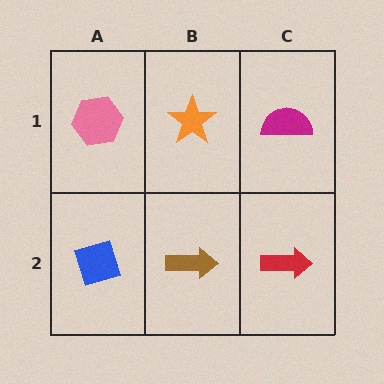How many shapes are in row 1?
3 shapes.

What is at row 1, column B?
An orange star.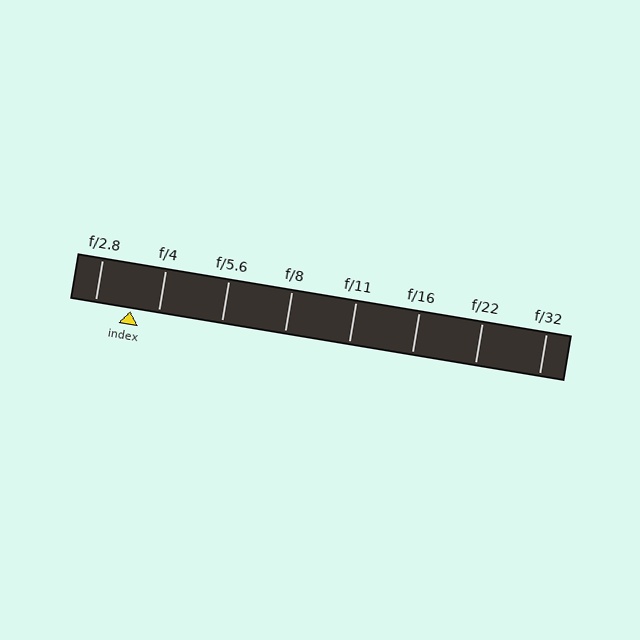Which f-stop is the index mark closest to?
The index mark is closest to f/4.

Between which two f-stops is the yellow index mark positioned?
The index mark is between f/2.8 and f/4.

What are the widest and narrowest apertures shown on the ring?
The widest aperture shown is f/2.8 and the narrowest is f/32.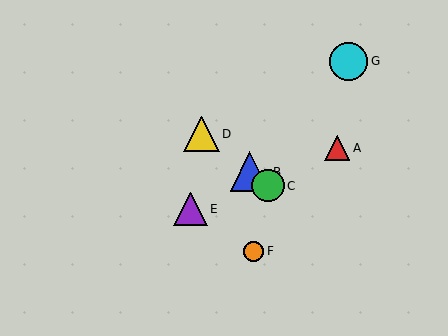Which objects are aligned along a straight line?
Objects B, C, D are aligned along a straight line.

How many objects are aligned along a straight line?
3 objects (B, C, D) are aligned along a straight line.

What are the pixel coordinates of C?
Object C is at (268, 186).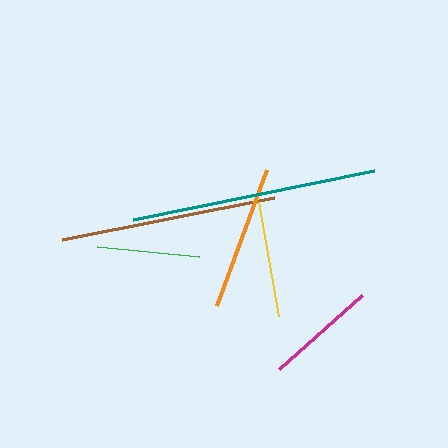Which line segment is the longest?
The teal line is the longest at approximately 245 pixels.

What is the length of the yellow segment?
The yellow segment is approximately 115 pixels long.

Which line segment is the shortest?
The green line is the shortest at approximately 102 pixels.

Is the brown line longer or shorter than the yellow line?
The brown line is longer than the yellow line.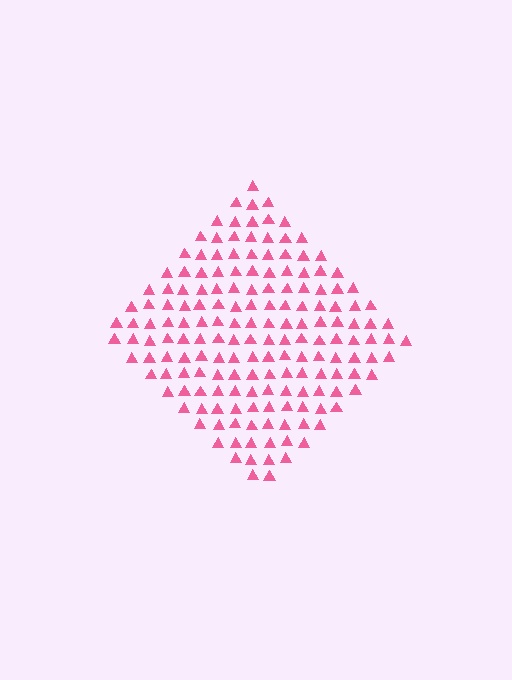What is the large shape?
The large shape is a diamond.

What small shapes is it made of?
It is made of small triangles.